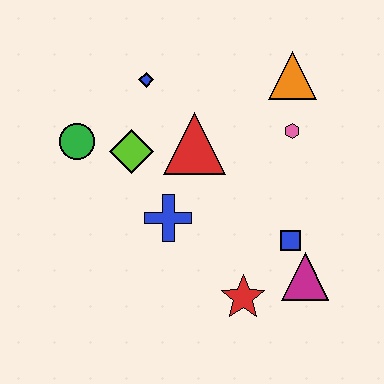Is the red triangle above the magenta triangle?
Yes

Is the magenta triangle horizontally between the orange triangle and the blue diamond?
No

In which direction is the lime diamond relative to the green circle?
The lime diamond is to the right of the green circle.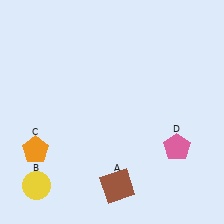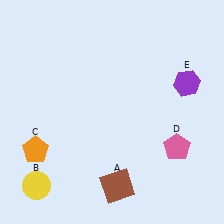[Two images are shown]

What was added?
A purple hexagon (E) was added in Image 2.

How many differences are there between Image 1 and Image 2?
There is 1 difference between the two images.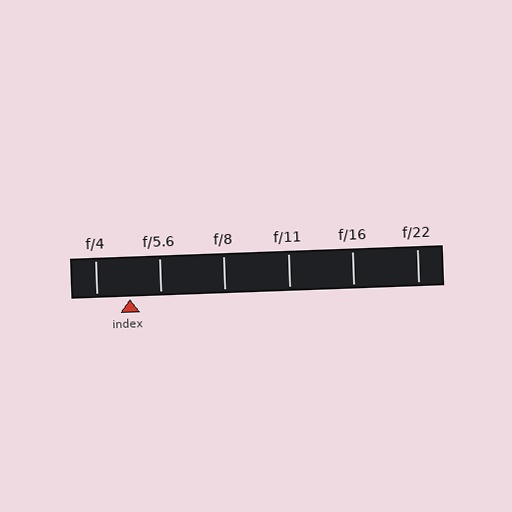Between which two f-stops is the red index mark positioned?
The index mark is between f/4 and f/5.6.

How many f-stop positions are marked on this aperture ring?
There are 6 f-stop positions marked.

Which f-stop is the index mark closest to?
The index mark is closest to f/5.6.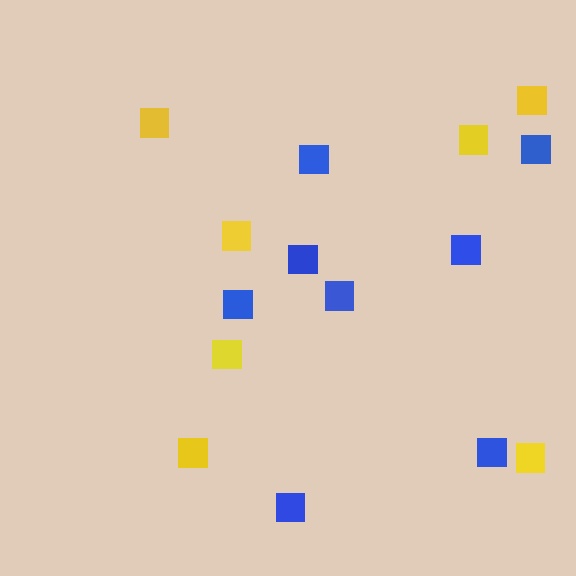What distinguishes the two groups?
There are 2 groups: one group of blue squares (8) and one group of yellow squares (7).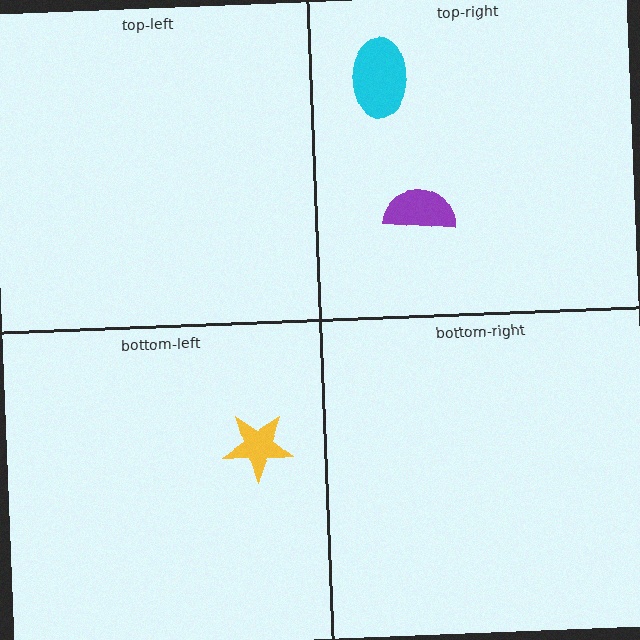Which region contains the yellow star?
The bottom-left region.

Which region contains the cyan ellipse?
The top-right region.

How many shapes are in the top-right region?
2.